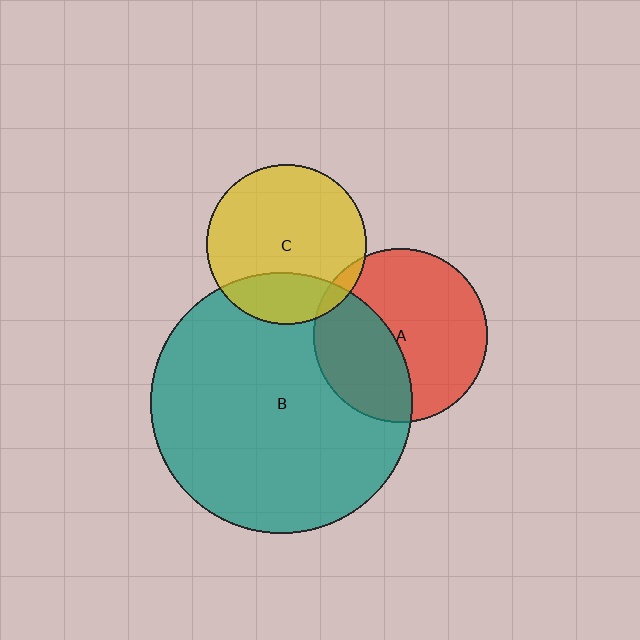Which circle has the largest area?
Circle B (teal).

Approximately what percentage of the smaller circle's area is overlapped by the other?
Approximately 5%.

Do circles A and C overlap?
Yes.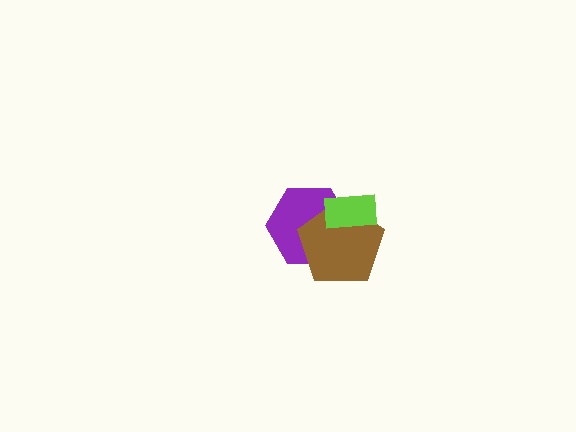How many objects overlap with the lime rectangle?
2 objects overlap with the lime rectangle.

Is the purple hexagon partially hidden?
Yes, it is partially covered by another shape.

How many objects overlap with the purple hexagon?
2 objects overlap with the purple hexagon.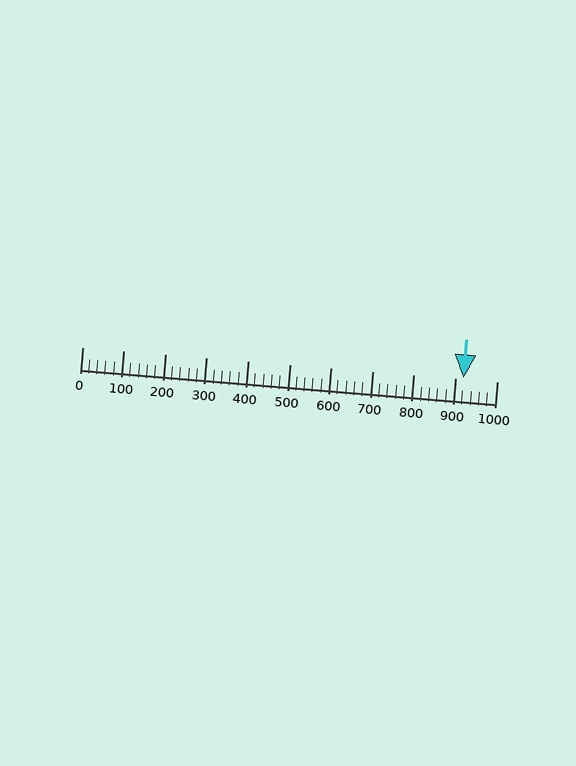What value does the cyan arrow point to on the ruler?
The cyan arrow points to approximately 920.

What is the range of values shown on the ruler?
The ruler shows values from 0 to 1000.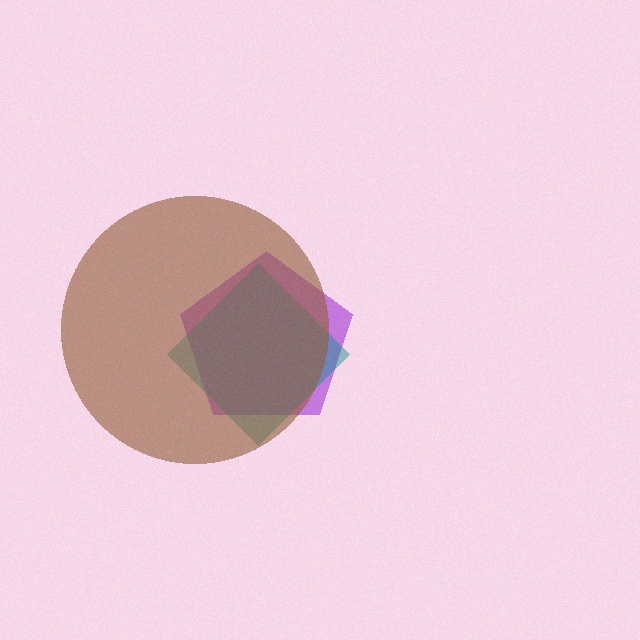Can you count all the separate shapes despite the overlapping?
Yes, there are 3 separate shapes.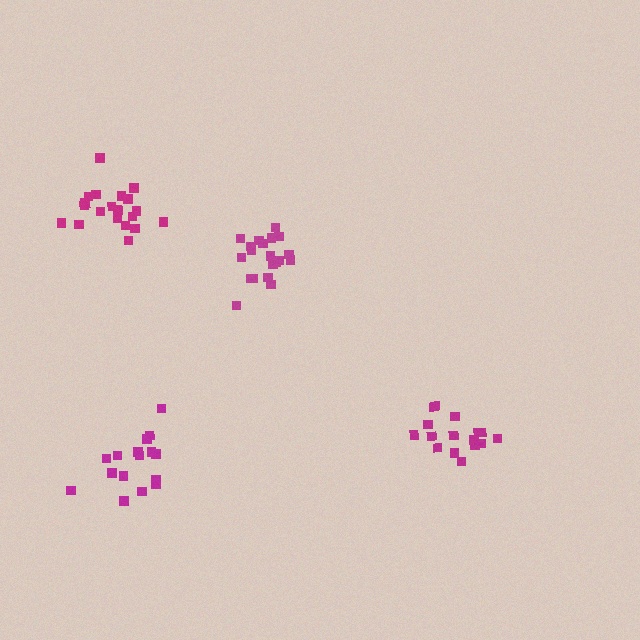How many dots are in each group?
Group 1: 17 dots, Group 2: 16 dots, Group 3: 20 dots, Group 4: 20 dots (73 total).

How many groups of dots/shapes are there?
There are 4 groups.